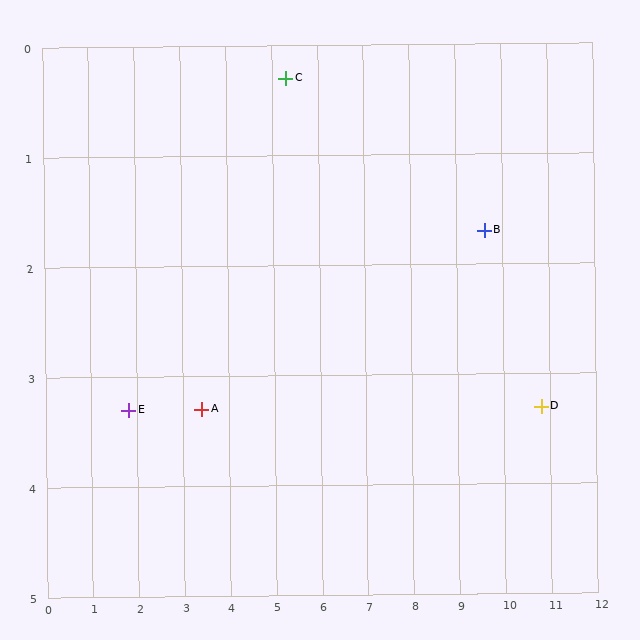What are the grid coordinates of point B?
Point B is at approximately (9.6, 1.7).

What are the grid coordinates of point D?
Point D is at approximately (10.8, 3.3).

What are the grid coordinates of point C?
Point C is at approximately (5.3, 0.3).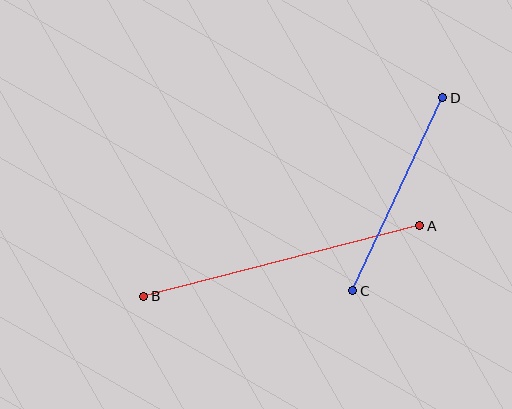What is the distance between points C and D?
The distance is approximately 213 pixels.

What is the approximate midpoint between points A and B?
The midpoint is at approximately (282, 261) pixels.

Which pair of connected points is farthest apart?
Points A and B are farthest apart.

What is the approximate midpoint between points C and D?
The midpoint is at approximately (398, 194) pixels.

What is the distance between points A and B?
The distance is approximately 285 pixels.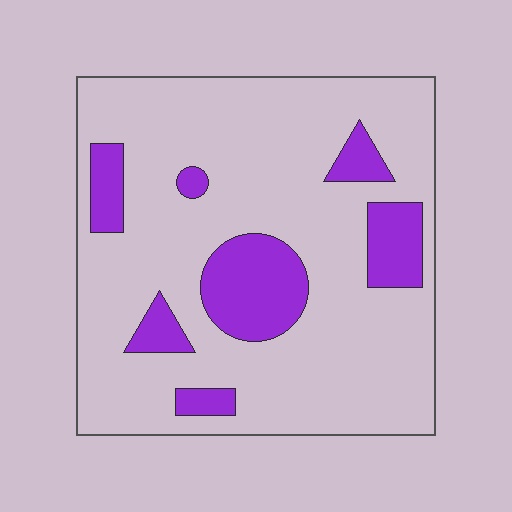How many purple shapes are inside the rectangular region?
7.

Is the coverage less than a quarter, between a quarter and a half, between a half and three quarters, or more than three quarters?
Less than a quarter.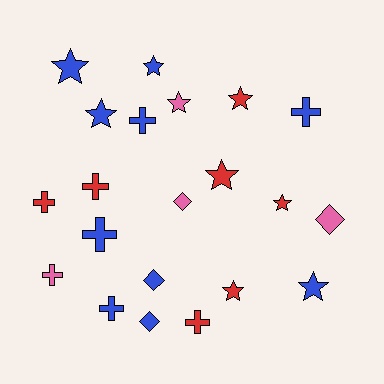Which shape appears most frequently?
Star, with 9 objects.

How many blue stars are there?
There are 4 blue stars.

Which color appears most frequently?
Blue, with 10 objects.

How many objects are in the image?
There are 21 objects.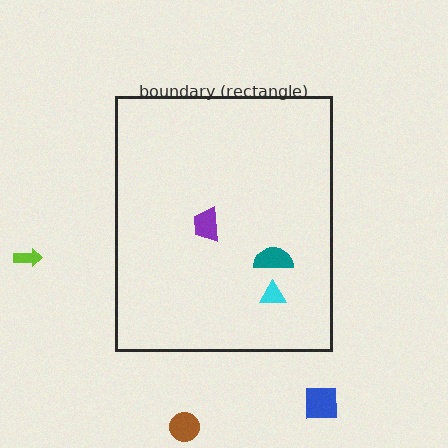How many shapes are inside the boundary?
3 inside, 3 outside.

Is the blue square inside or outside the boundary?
Outside.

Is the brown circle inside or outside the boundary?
Outside.